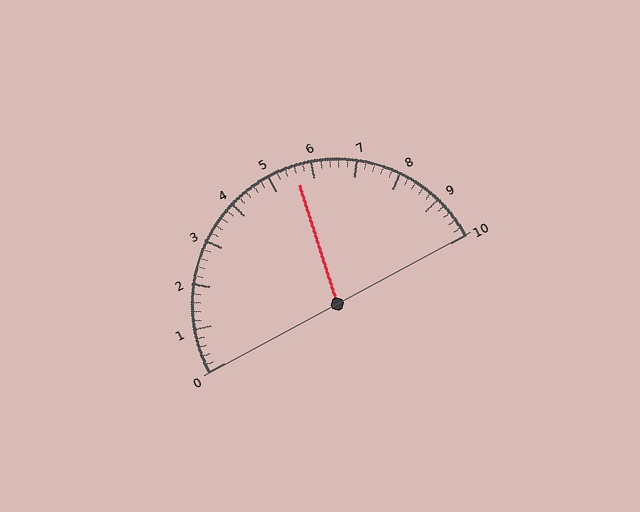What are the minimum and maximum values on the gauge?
The gauge ranges from 0 to 10.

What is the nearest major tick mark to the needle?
The nearest major tick mark is 6.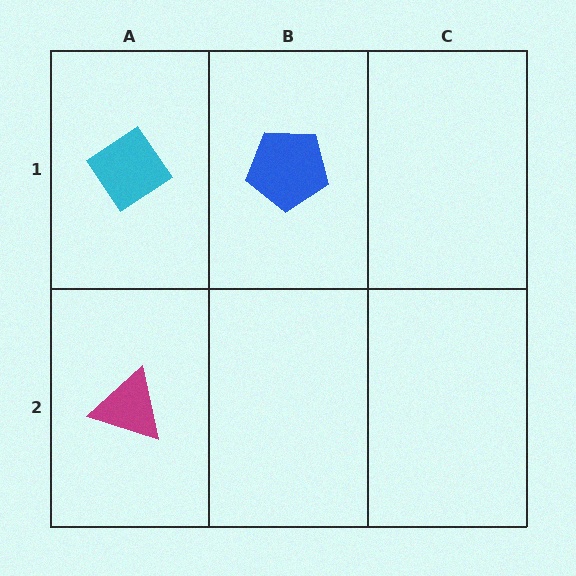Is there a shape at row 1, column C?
No, that cell is empty.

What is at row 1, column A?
A cyan diamond.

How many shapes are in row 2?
1 shape.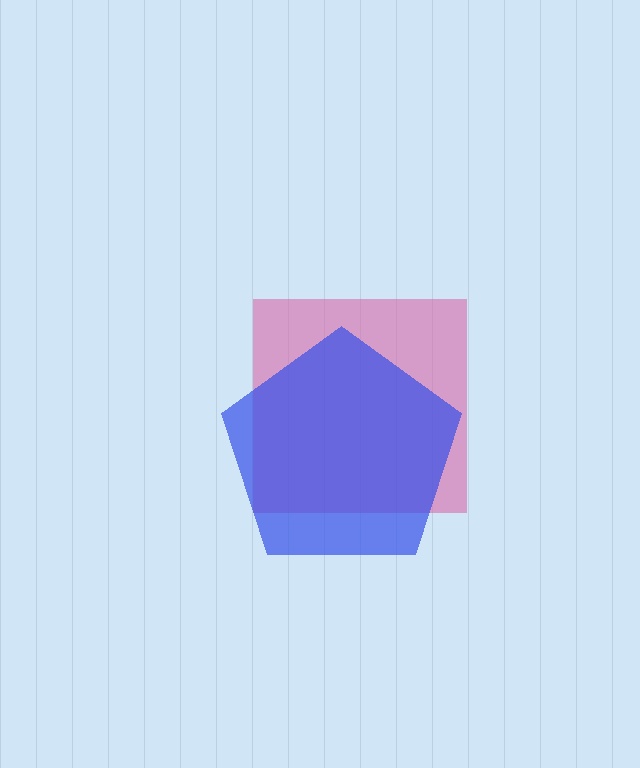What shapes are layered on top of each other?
The layered shapes are: a pink square, a blue pentagon.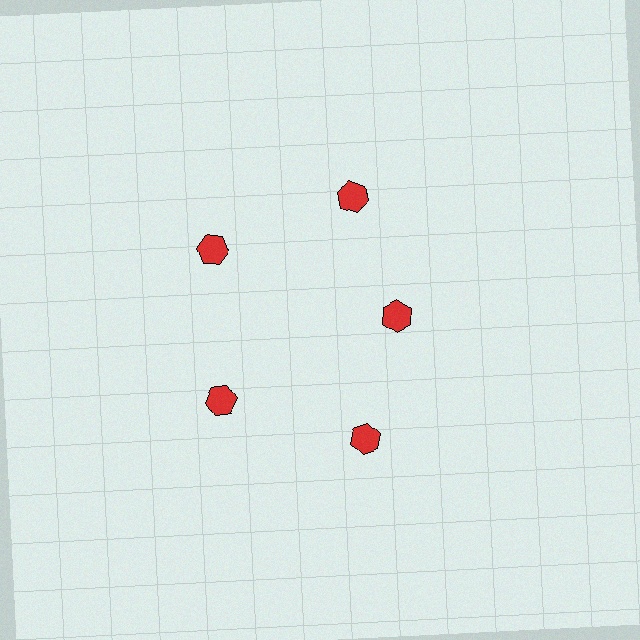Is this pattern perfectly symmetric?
No. The 5 red hexagons are arranged in a ring, but one element near the 3 o'clock position is pulled inward toward the center, breaking the 5-fold rotational symmetry.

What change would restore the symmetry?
The symmetry would be restored by moving it outward, back onto the ring so that all 5 hexagons sit at equal angles and equal distance from the center.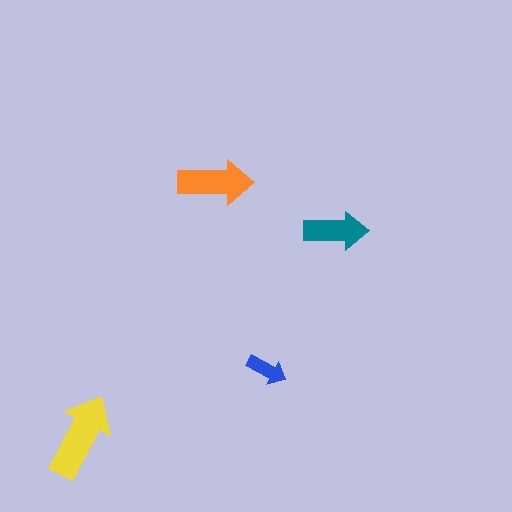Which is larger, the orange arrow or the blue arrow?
The orange one.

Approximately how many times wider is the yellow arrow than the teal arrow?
About 1.5 times wider.